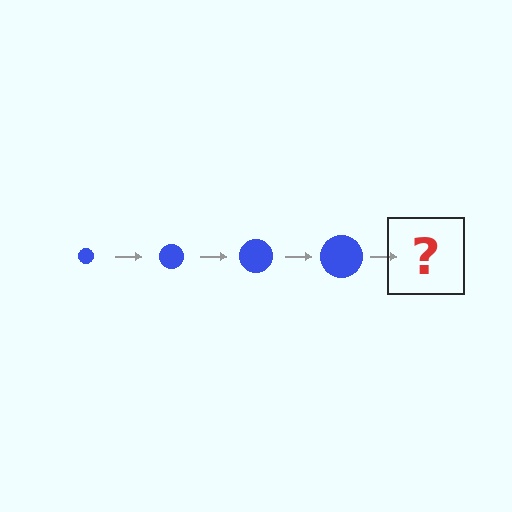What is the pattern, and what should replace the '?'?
The pattern is that the circle gets progressively larger each step. The '?' should be a blue circle, larger than the previous one.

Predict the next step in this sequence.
The next step is a blue circle, larger than the previous one.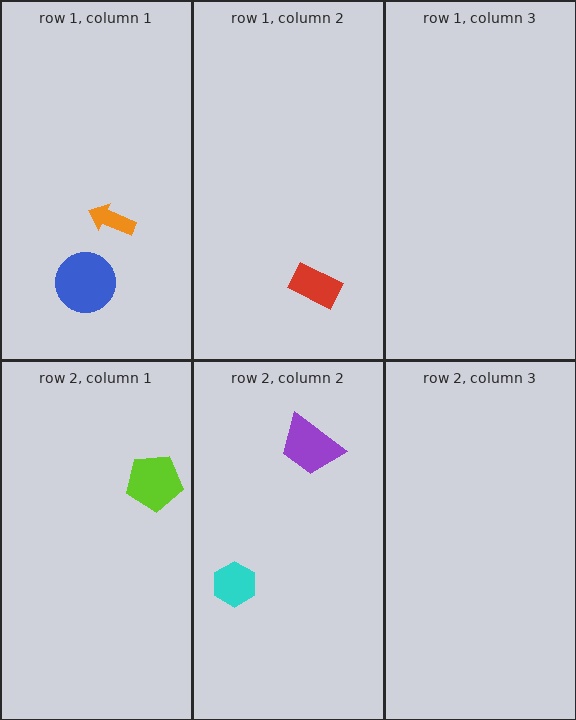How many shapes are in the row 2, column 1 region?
1.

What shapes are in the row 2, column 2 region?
The cyan hexagon, the purple trapezoid.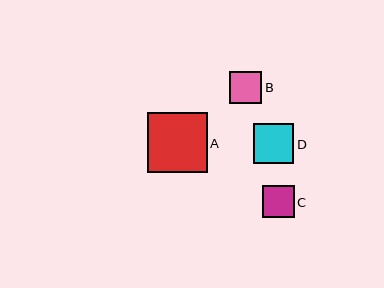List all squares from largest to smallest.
From largest to smallest: A, D, B, C.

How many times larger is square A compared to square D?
Square A is approximately 1.5 times the size of square D.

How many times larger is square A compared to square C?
Square A is approximately 1.9 times the size of square C.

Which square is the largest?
Square A is the largest with a size of approximately 60 pixels.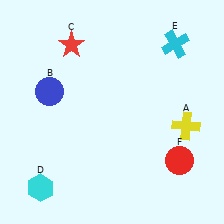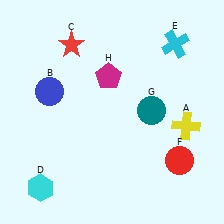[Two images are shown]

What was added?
A teal circle (G), a magenta pentagon (H) were added in Image 2.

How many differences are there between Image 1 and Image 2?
There are 2 differences between the two images.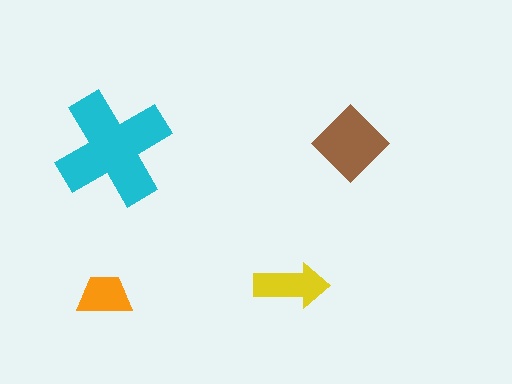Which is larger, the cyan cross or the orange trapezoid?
The cyan cross.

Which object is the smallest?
The orange trapezoid.